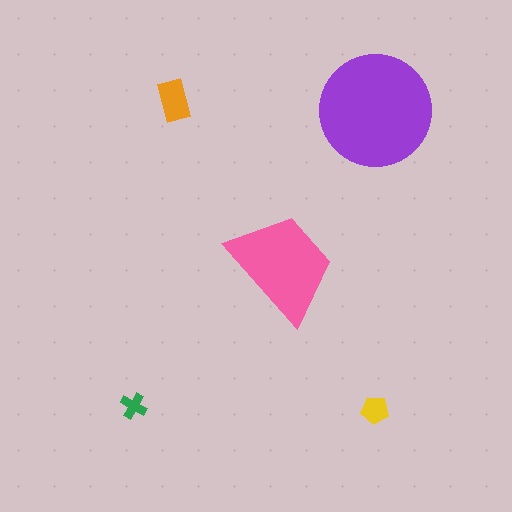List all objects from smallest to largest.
The green cross, the yellow pentagon, the orange rectangle, the pink trapezoid, the purple circle.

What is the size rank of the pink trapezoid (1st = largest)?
2nd.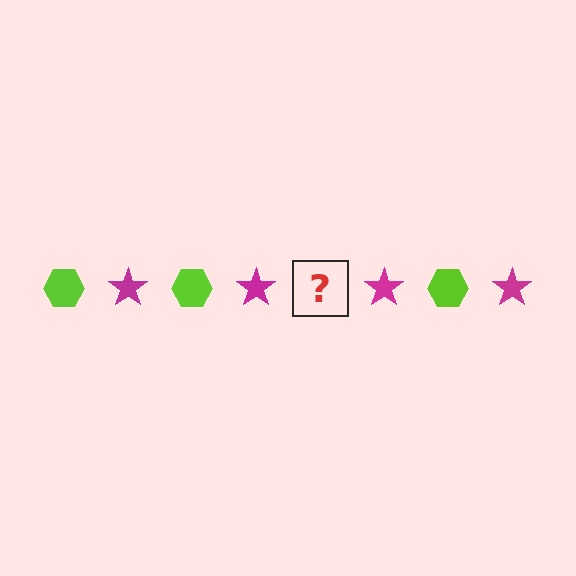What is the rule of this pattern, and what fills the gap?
The rule is that the pattern alternates between lime hexagon and magenta star. The gap should be filled with a lime hexagon.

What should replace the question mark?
The question mark should be replaced with a lime hexagon.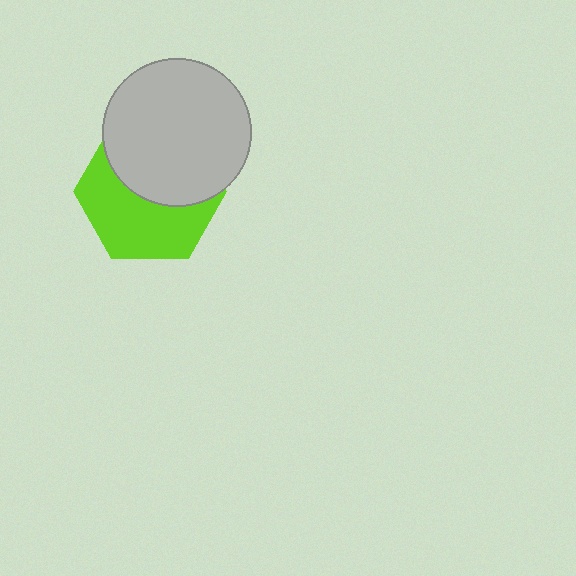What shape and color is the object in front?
The object in front is a light gray circle.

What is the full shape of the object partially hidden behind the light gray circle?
The partially hidden object is a lime hexagon.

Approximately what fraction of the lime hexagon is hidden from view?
Roughly 48% of the lime hexagon is hidden behind the light gray circle.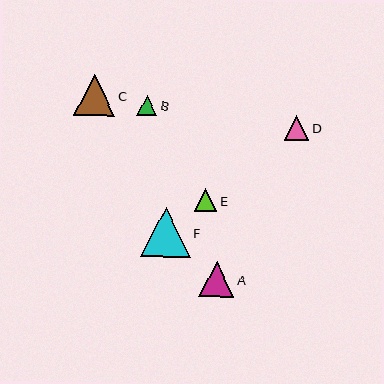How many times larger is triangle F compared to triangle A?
Triangle F is approximately 1.4 times the size of triangle A.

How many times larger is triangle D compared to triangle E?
Triangle D is approximately 1.1 times the size of triangle E.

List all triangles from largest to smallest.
From largest to smallest: F, C, A, D, E, B.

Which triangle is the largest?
Triangle F is the largest with a size of approximately 49 pixels.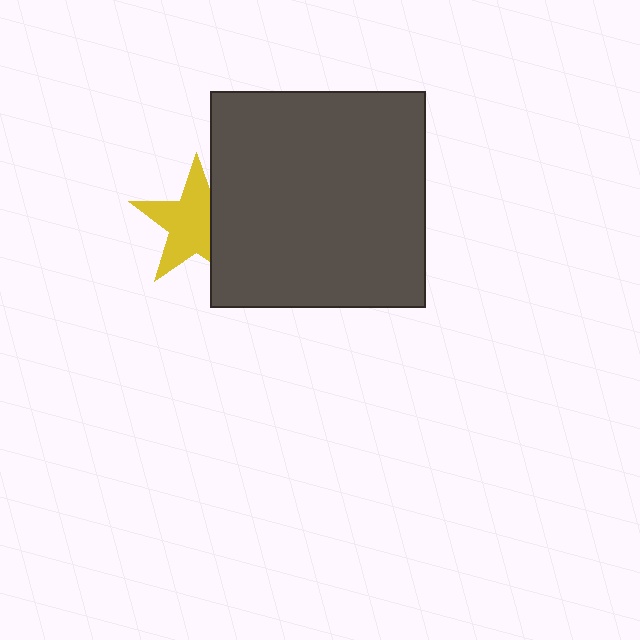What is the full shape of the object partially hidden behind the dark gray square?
The partially hidden object is a yellow star.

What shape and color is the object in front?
The object in front is a dark gray square.